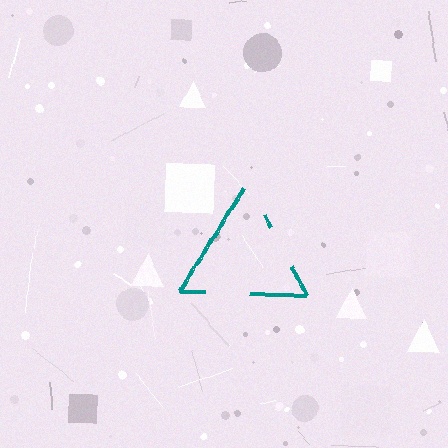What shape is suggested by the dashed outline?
The dashed outline suggests a triangle.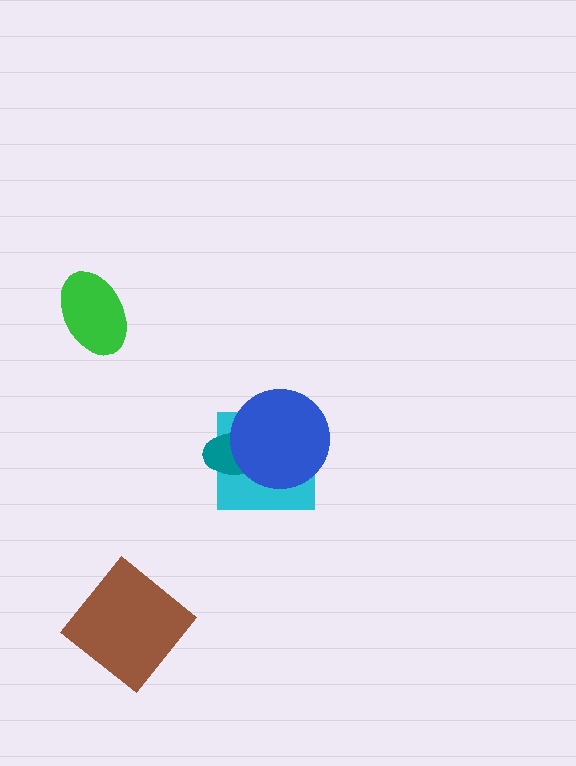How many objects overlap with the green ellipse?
0 objects overlap with the green ellipse.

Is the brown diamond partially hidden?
No, no other shape covers it.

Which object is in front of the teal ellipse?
The blue circle is in front of the teal ellipse.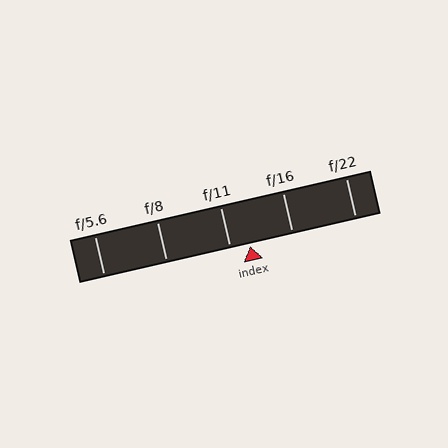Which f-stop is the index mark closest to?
The index mark is closest to f/11.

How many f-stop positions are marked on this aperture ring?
There are 5 f-stop positions marked.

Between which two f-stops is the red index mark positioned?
The index mark is between f/11 and f/16.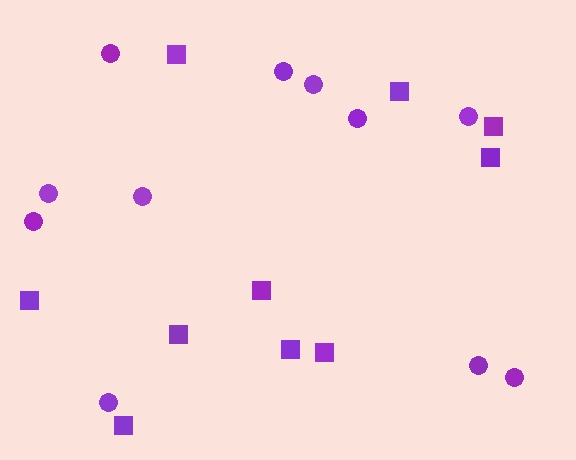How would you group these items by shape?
There are 2 groups: one group of circles (11) and one group of squares (10).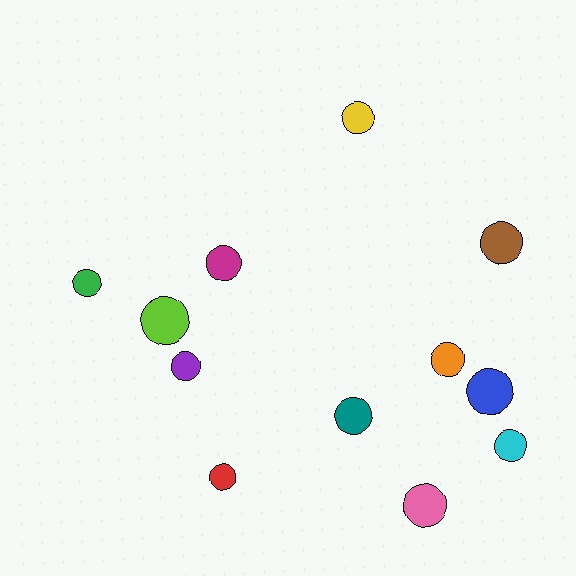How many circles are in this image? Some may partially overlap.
There are 12 circles.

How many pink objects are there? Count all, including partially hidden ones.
There is 1 pink object.